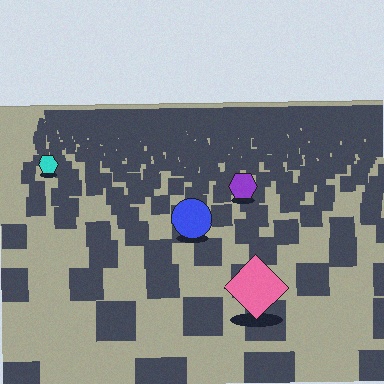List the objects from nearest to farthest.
From nearest to farthest: the pink diamond, the blue circle, the purple hexagon, the cyan hexagon.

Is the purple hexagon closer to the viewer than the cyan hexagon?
Yes. The purple hexagon is closer — you can tell from the texture gradient: the ground texture is coarser near it.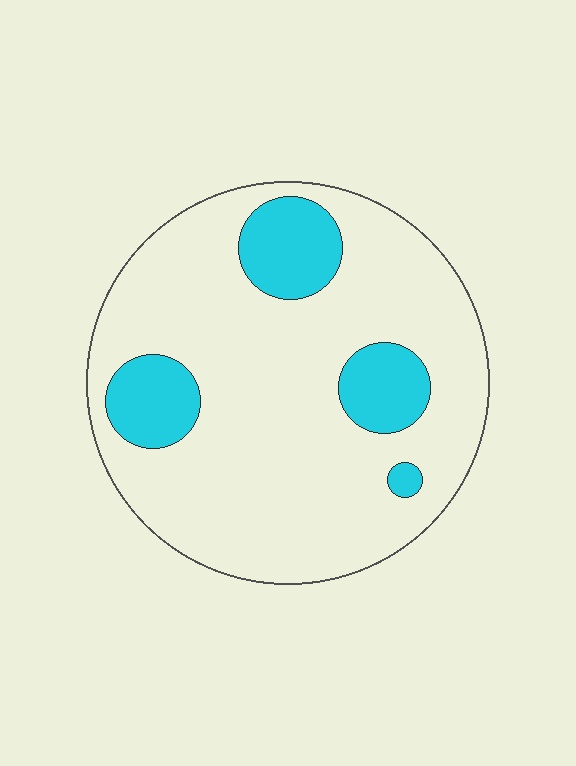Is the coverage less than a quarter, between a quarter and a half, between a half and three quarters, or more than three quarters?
Less than a quarter.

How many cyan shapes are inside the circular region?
4.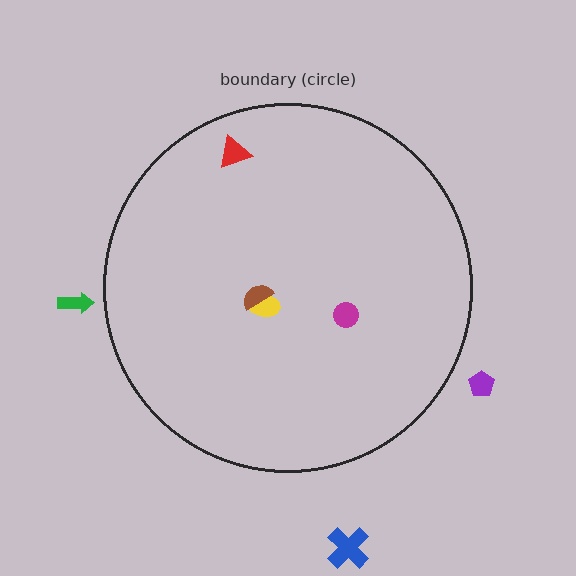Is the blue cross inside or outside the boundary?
Outside.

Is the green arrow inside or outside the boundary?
Outside.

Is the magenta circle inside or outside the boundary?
Inside.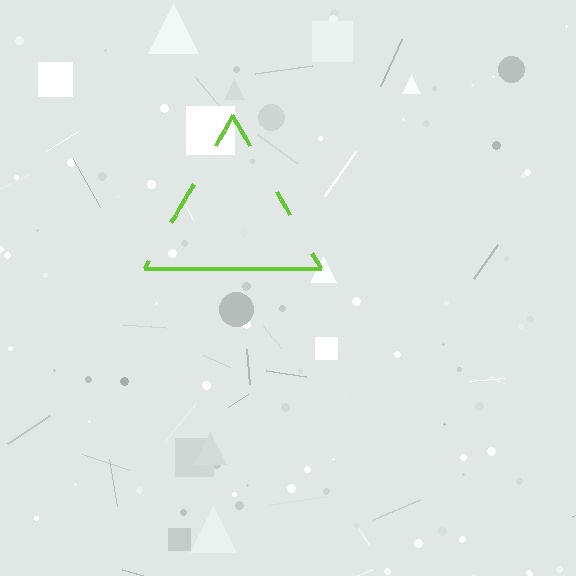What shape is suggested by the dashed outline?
The dashed outline suggests a triangle.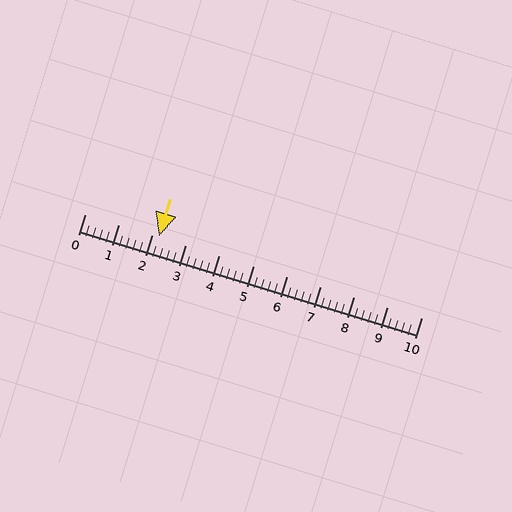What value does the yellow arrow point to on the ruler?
The yellow arrow points to approximately 2.2.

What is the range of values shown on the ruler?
The ruler shows values from 0 to 10.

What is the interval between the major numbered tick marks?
The major tick marks are spaced 1 units apart.